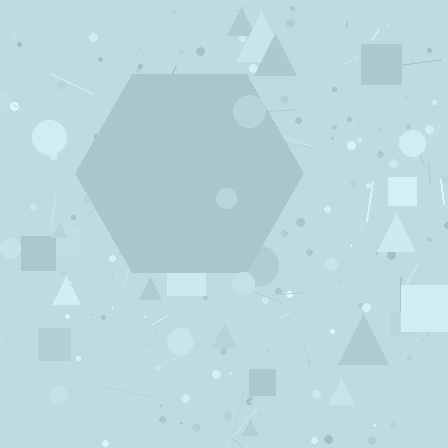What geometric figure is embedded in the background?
A hexagon is embedded in the background.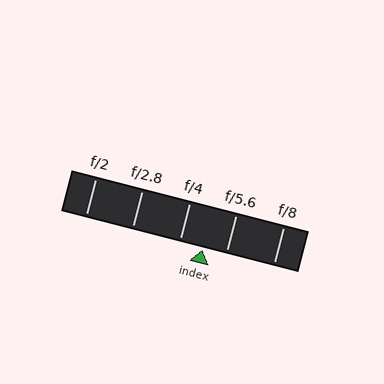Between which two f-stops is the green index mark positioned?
The index mark is between f/4 and f/5.6.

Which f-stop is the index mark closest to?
The index mark is closest to f/5.6.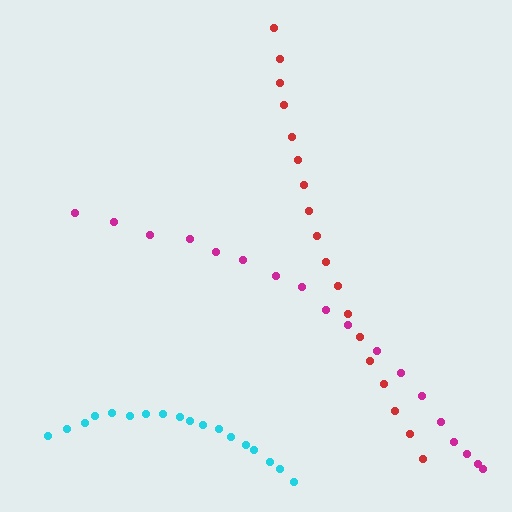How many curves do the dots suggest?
There are 3 distinct paths.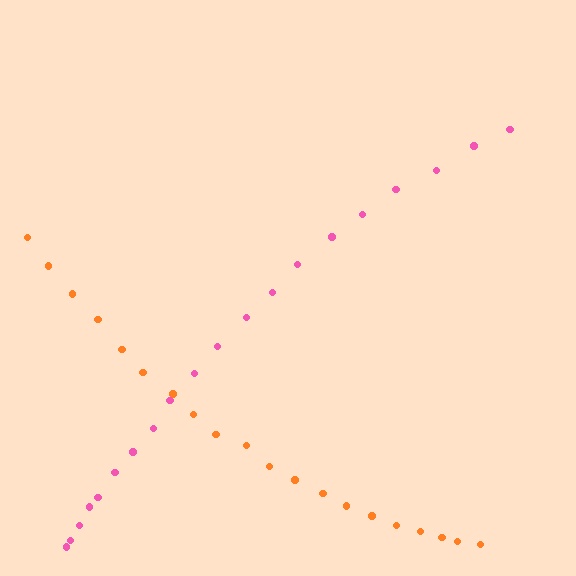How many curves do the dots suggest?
There are 2 distinct paths.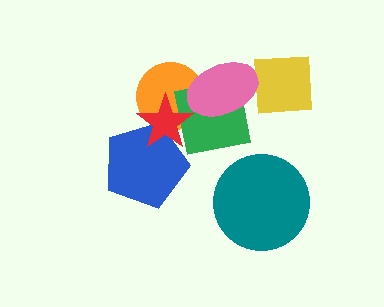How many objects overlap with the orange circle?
3 objects overlap with the orange circle.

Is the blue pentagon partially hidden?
Yes, it is partially covered by another shape.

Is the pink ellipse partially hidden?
No, no other shape covers it.